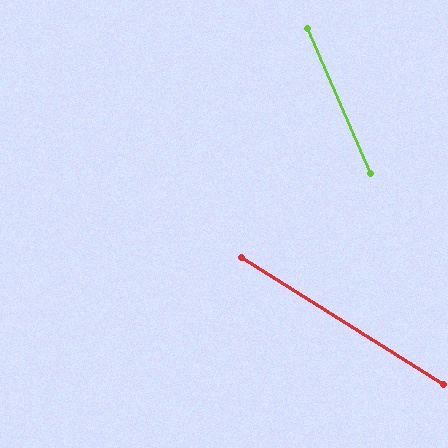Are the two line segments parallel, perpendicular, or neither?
Neither parallel nor perpendicular — they differ by about 34°.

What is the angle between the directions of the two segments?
Approximately 34 degrees.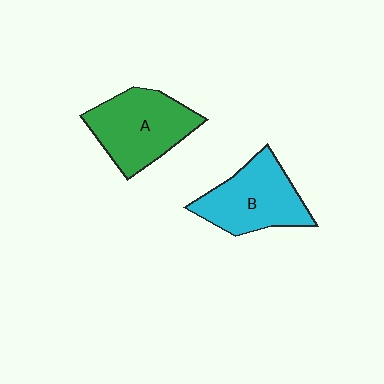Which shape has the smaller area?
Shape B (cyan).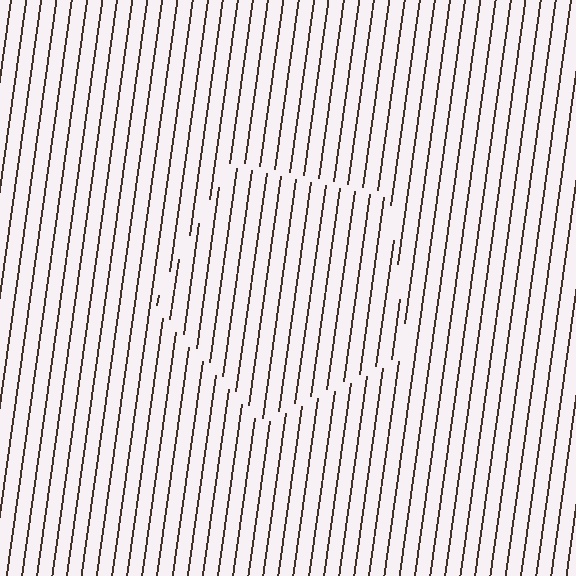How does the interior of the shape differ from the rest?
The interior of the shape contains the same grating, shifted by half a period — the contour is defined by the phase discontinuity where line-ends from the inner and outer gratings abut.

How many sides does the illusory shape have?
5 sides — the line-ends trace a pentagon.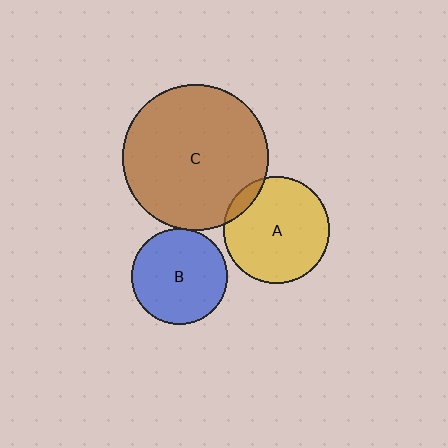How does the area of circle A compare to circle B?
Approximately 1.2 times.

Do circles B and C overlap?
Yes.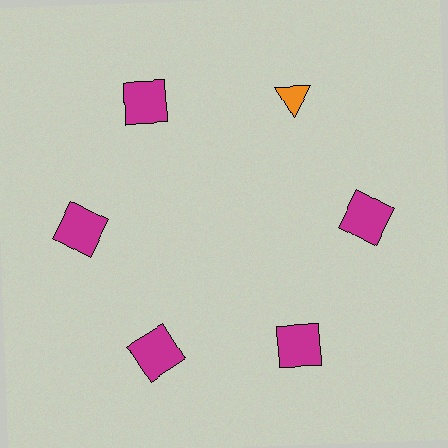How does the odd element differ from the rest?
It differs in both color (orange instead of magenta) and shape (triangle instead of square).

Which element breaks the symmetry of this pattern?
The orange triangle at roughly the 1 o'clock position breaks the symmetry. All other shapes are magenta squares.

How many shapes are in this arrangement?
There are 6 shapes arranged in a ring pattern.